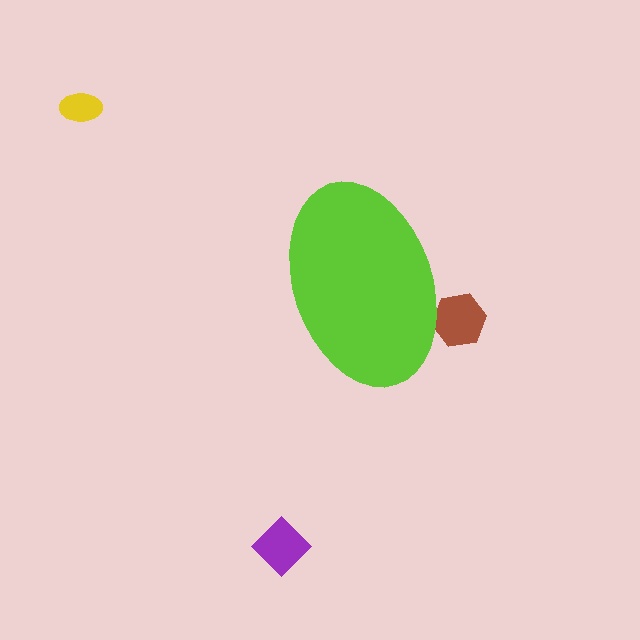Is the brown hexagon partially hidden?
Yes, the brown hexagon is partially hidden behind the lime ellipse.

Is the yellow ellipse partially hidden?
No, the yellow ellipse is fully visible.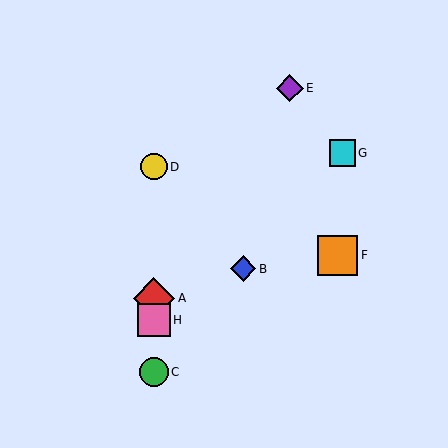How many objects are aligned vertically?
4 objects (A, C, D, H) are aligned vertically.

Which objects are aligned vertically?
Objects A, C, D, H are aligned vertically.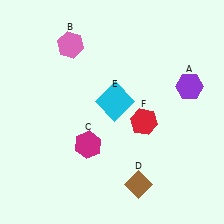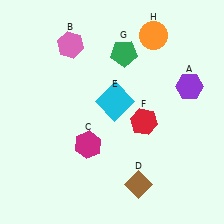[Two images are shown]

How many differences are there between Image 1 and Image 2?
There are 2 differences between the two images.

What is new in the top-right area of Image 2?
A green pentagon (G) was added in the top-right area of Image 2.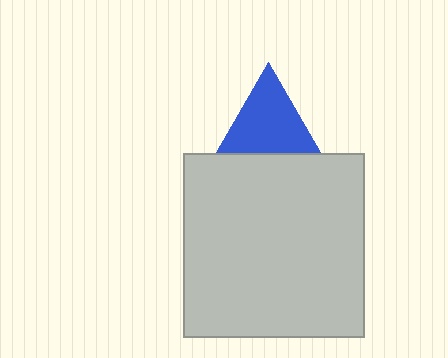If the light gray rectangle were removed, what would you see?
You would see the complete blue triangle.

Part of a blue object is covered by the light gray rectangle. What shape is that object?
It is a triangle.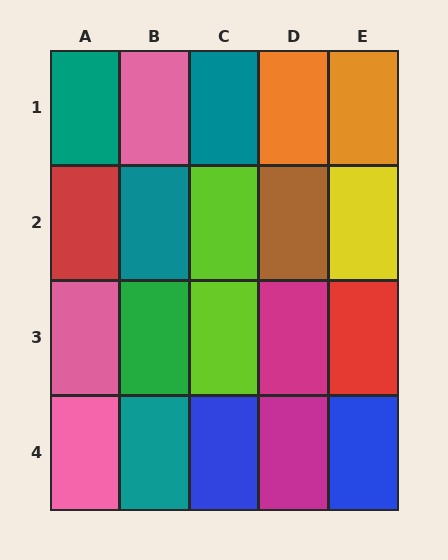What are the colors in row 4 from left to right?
Pink, teal, blue, magenta, blue.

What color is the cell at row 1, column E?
Orange.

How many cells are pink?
3 cells are pink.